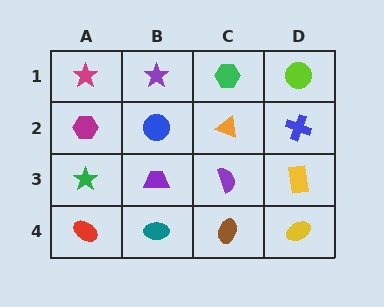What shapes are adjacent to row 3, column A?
A magenta hexagon (row 2, column A), a red ellipse (row 4, column A), a purple trapezoid (row 3, column B).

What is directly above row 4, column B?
A purple trapezoid.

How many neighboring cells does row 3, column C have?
4.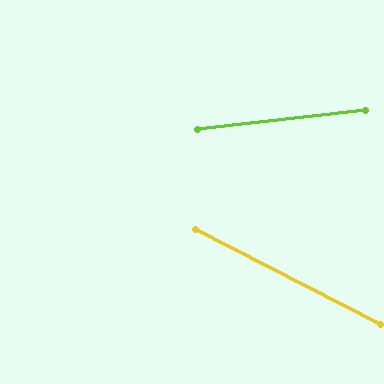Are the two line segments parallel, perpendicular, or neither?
Neither parallel nor perpendicular — they differ by about 34°.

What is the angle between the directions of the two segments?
Approximately 34 degrees.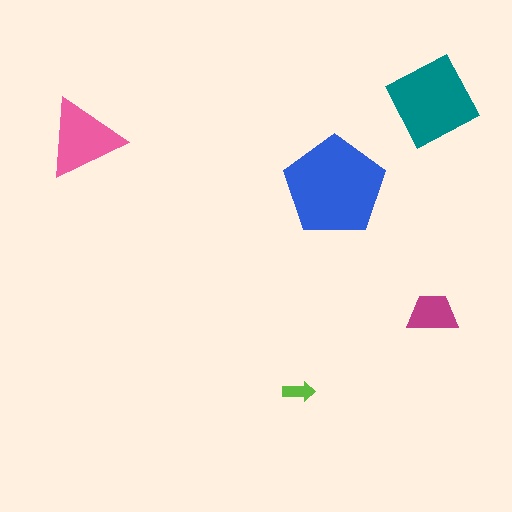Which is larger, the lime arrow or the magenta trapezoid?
The magenta trapezoid.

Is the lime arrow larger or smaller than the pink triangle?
Smaller.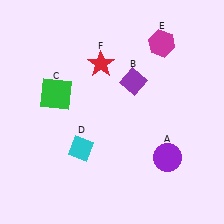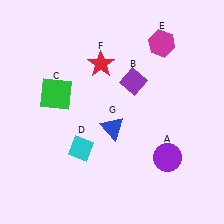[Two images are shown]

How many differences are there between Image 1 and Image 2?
There is 1 difference between the two images.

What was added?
A blue triangle (G) was added in Image 2.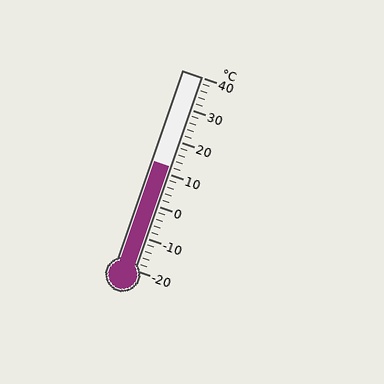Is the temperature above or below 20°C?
The temperature is below 20°C.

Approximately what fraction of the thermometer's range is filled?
The thermometer is filled to approximately 55% of its range.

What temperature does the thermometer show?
The thermometer shows approximately 12°C.